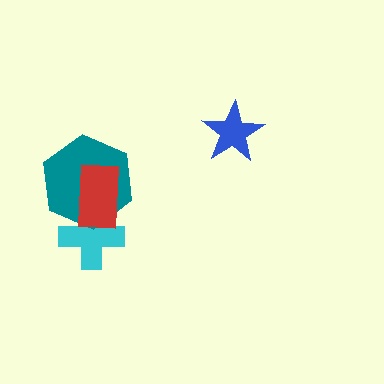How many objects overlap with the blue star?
0 objects overlap with the blue star.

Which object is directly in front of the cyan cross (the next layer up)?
The teal hexagon is directly in front of the cyan cross.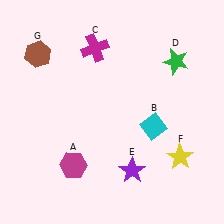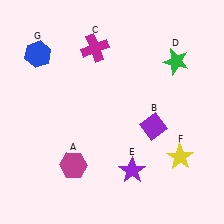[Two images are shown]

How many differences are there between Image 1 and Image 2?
There are 2 differences between the two images.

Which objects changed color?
B changed from cyan to purple. G changed from brown to blue.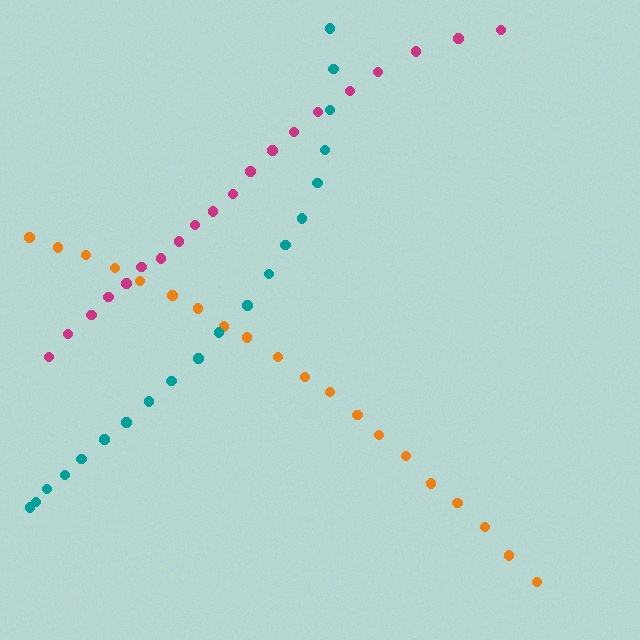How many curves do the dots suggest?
There are 3 distinct paths.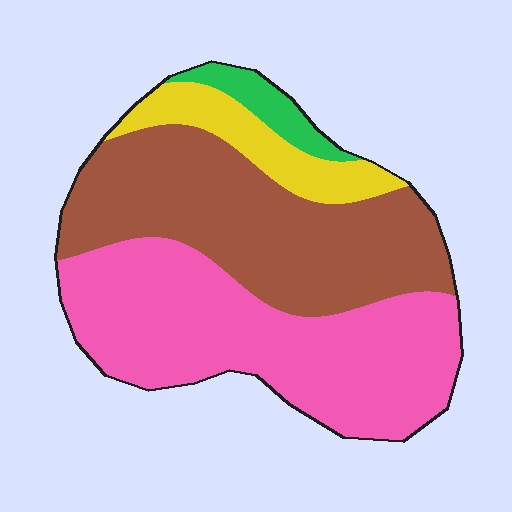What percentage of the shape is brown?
Brown covers about 40% of the shape.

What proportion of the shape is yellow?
Yellow takes up about one tenth (1/10) of the shape.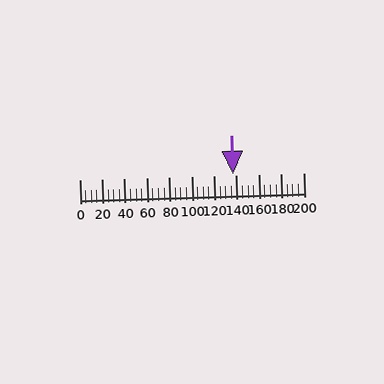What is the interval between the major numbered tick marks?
The major tick marks are spaced 20 units apart.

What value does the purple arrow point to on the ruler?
The purple arrow points to approximately 137.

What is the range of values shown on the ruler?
The ruler shows values from 0 to 200.